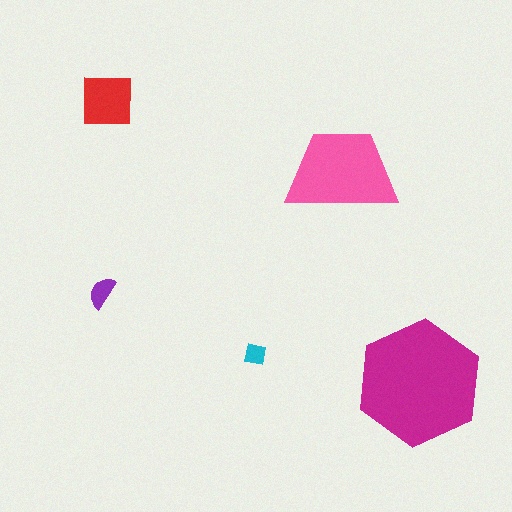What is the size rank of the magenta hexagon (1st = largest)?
1st.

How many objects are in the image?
There are 5 objects in the image.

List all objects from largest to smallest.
The magenta hexagon, the pink trapezoid, the red square, the purple semicircle, the cyan square.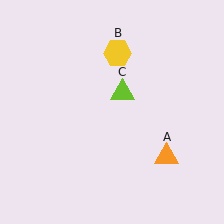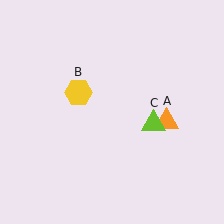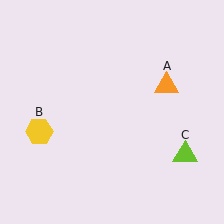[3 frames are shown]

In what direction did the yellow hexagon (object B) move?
The yellow hexagon (object B) moved down and to the left.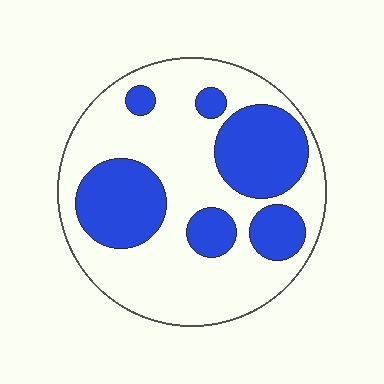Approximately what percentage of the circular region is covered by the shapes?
Approximately 35%.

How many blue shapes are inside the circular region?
6.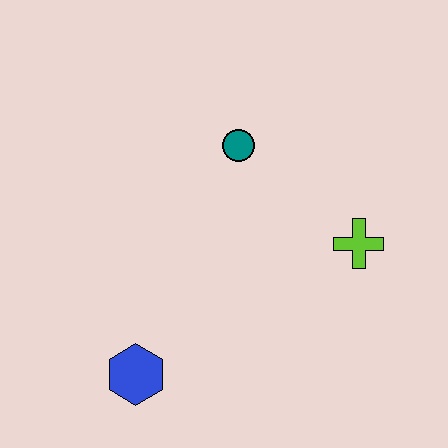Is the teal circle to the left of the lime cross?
Yes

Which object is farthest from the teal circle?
The blue hexagon is farthest from the teal circle.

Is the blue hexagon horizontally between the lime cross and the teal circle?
No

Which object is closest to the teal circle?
The lime cross is closest to the teal circle.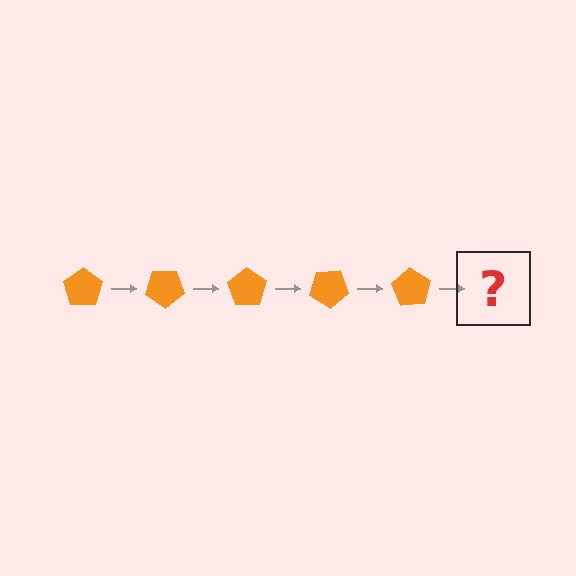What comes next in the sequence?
The next element should be an orange pentagon rotated 175 degrees.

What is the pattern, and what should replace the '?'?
The pattern is that the pentagon rotates 35 degrees each step. The '?' should be an orange pentagon rotated 175 degrees.